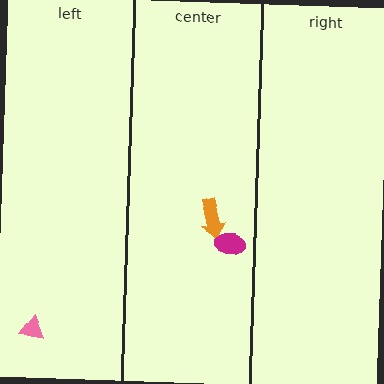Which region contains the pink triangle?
The left region.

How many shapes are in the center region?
2.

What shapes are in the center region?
The orange arrow, the magenta ellipse.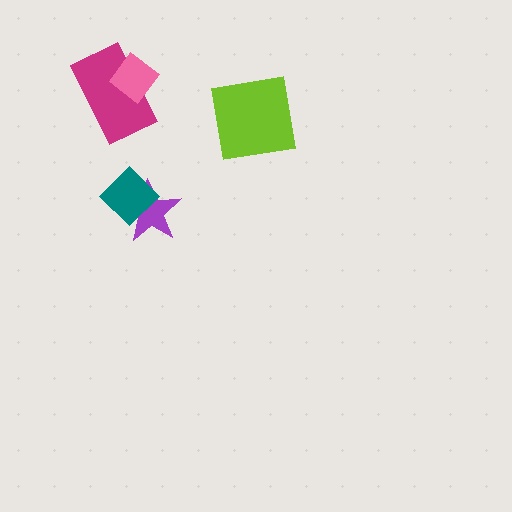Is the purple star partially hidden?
Yes, it is partially covered by another shape.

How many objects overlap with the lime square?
0 objects overlap with the lime square.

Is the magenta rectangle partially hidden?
Yes, it is partially covered by another shape.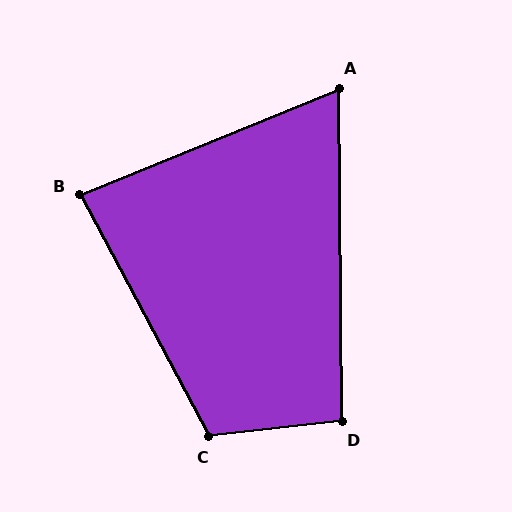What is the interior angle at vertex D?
Approximately 96 degrees (obtuse).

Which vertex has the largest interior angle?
C, at approximately 112 degrees.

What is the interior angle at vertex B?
Approximately 84 degrees (acute).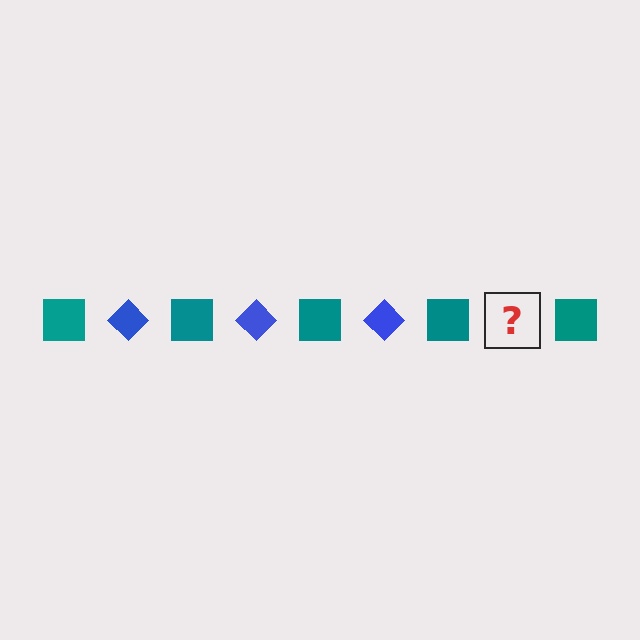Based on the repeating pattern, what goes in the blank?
The blank should be a blue diamond.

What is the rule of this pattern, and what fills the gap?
The rule is that the pattern alternates between teal square and blue diamond. The gap should be filled with a blue diamond.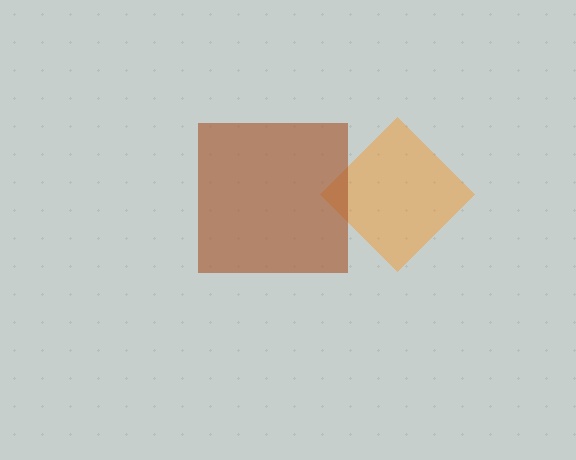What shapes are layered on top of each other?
The layered shapes are: an orange diamond, a brown square.